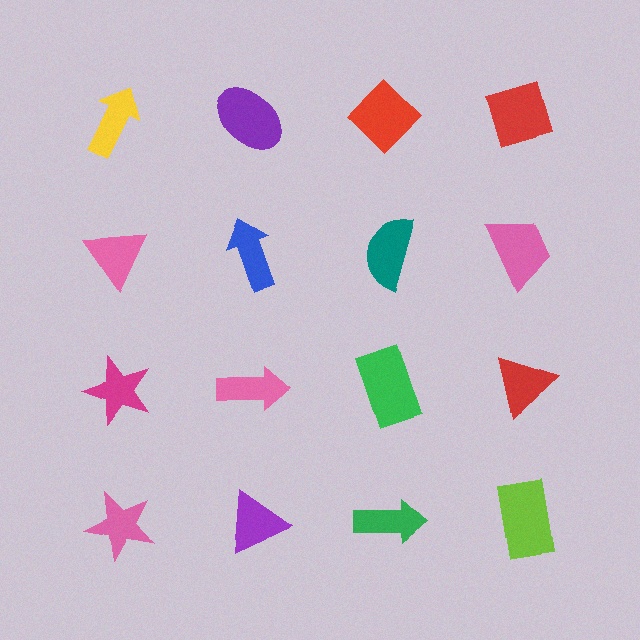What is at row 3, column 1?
A magenta star.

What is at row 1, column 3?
A red diamond.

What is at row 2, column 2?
A blue arrow.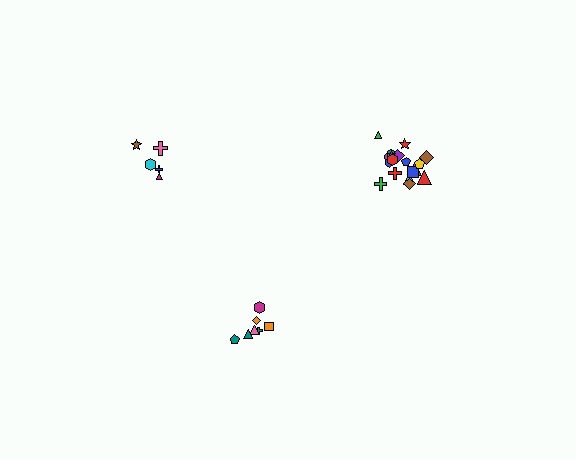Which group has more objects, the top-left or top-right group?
The top-right group.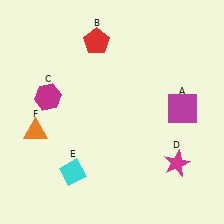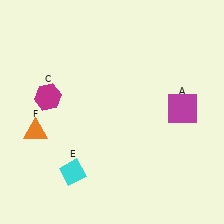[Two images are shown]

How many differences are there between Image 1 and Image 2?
There are 2 differences between the two images.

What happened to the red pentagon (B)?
The red pentagon (B) was removed in Image 2. It was in the top-left area of Image 1.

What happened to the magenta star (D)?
The magenta star (D) was removed in Image 2. It was in the bottom-right area of Image 1.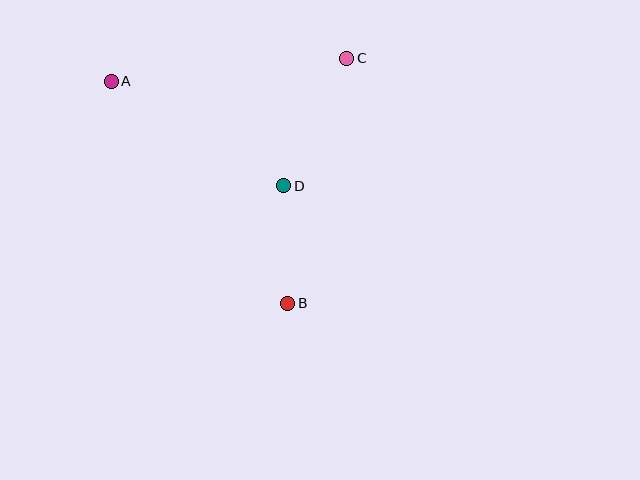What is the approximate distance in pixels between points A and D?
The distance between A and D is approximately 201 pixels.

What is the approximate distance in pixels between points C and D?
The distance between C and D is approximately 142 pixels.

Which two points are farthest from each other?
Points A and B are farthest from each other.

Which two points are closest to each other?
Points B and D are closest to each other.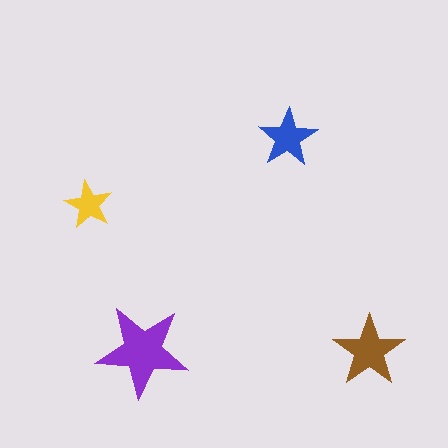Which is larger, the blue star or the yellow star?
The blue one.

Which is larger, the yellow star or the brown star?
The brown one.